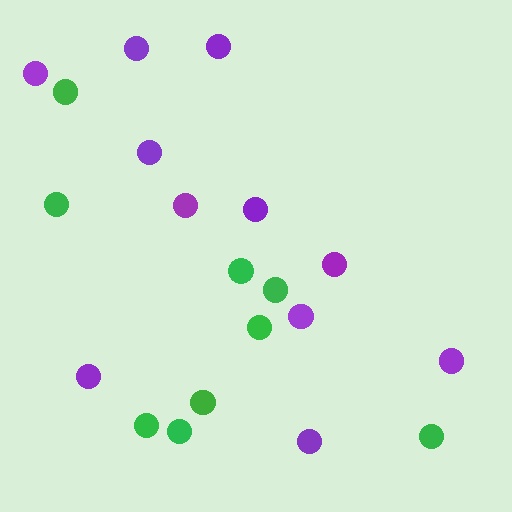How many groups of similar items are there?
There are 2 groups: one group of purple circles (11) and one group of green circles (9).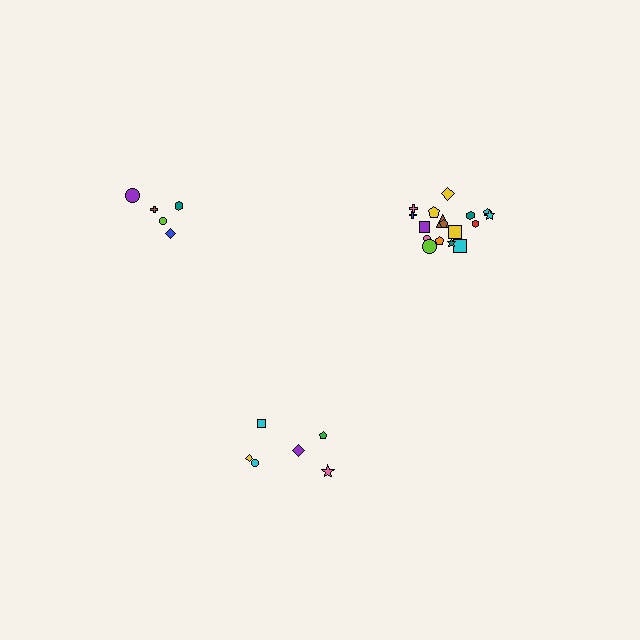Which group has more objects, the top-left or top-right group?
The top-right group.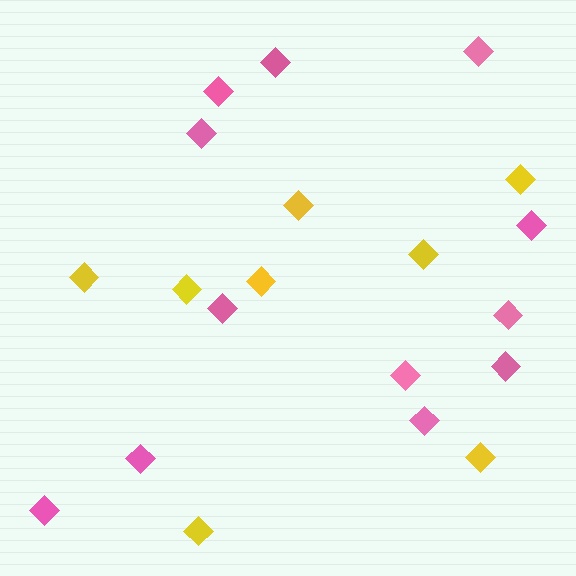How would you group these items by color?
There are 2 groups: one group of pink diamonds (12) and one group of yellow diamonds (8).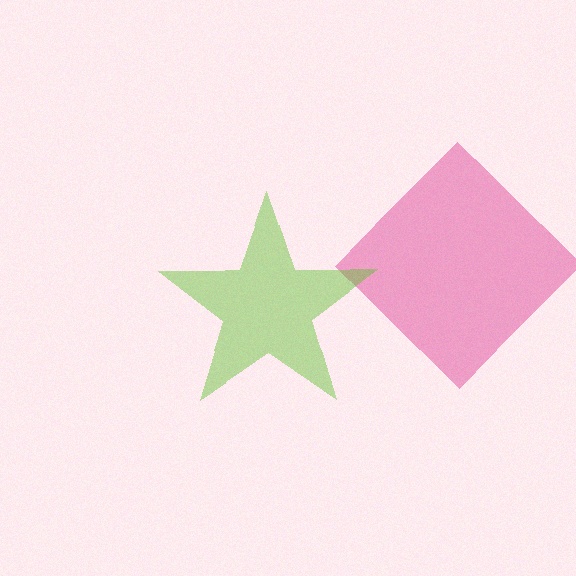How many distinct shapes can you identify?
There are 2 distinct shapes: a pink diamond, a lime star.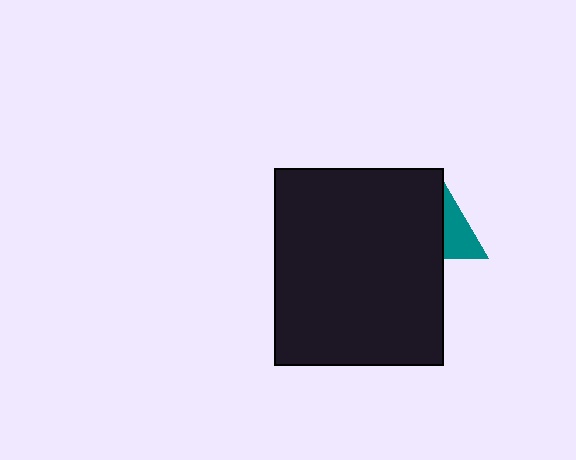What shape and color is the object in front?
The object in front is a black rectangle.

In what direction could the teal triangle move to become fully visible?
The teal triangle could move right. That would shift it out from behind the black rectangle entirely.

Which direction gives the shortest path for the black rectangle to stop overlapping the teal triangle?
Moving left gives the shortest separation.